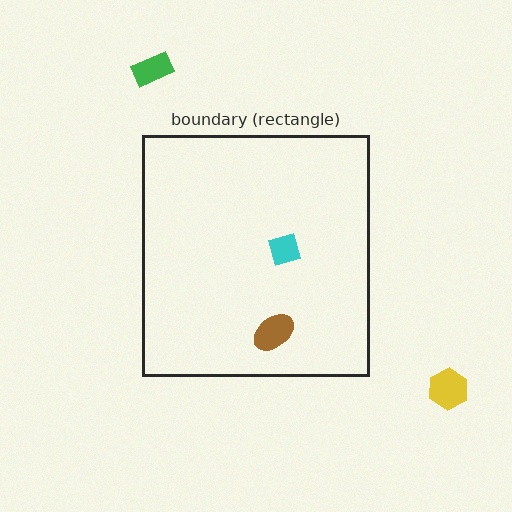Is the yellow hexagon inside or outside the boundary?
Outside.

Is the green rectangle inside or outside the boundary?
Outside.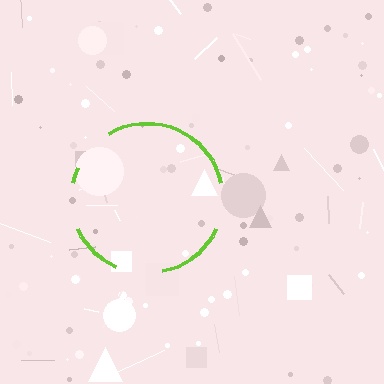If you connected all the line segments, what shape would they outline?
They would outline a circle.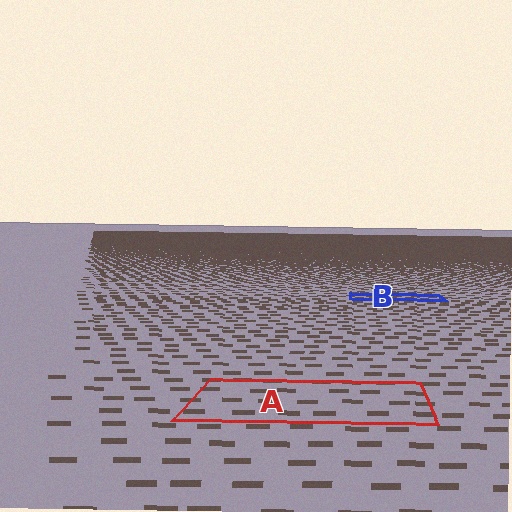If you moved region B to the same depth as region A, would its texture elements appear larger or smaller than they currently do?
They would appear larger. At a closer depth, the same texture elements are projected at a bigger on-screen size.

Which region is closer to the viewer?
Region A is closer. The texture elements there are larger and more spread out.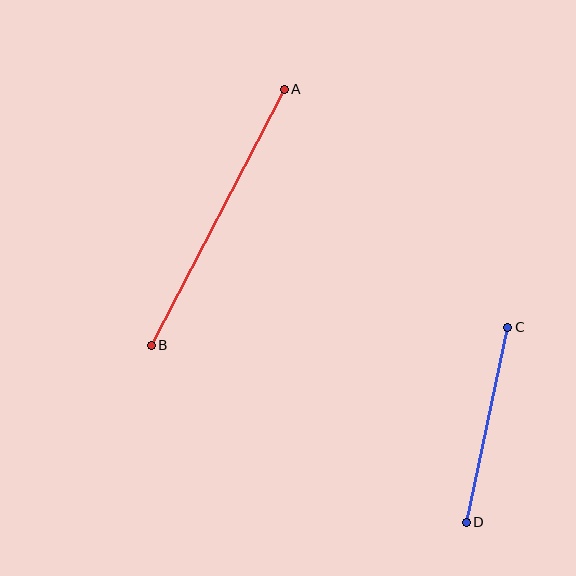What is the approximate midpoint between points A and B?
The midpoint is at approximately (218, 217) pixels.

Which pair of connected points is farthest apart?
Points A and B are farthest apart.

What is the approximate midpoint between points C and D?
The midpoint is at approximately (487, 425) pixels.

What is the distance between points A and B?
The distance is approximately 289 pixels.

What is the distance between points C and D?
The distance is approximately 199 pixels.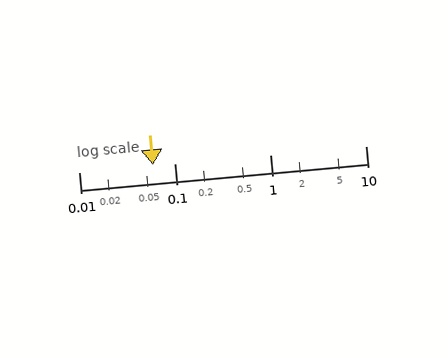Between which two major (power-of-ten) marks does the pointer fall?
The pointer is between 0.01 and 0.1.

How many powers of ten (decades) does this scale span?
The scale spans 3 decades, from 0.01 to 10.